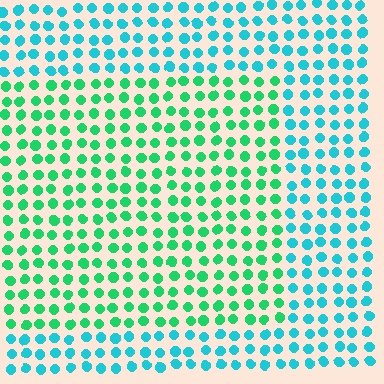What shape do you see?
I see a rectangle.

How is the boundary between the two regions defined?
The boundary is defined purely by a slight shift in hue (about 39 degrees). Spacing, size, and orientation are identical on both sides.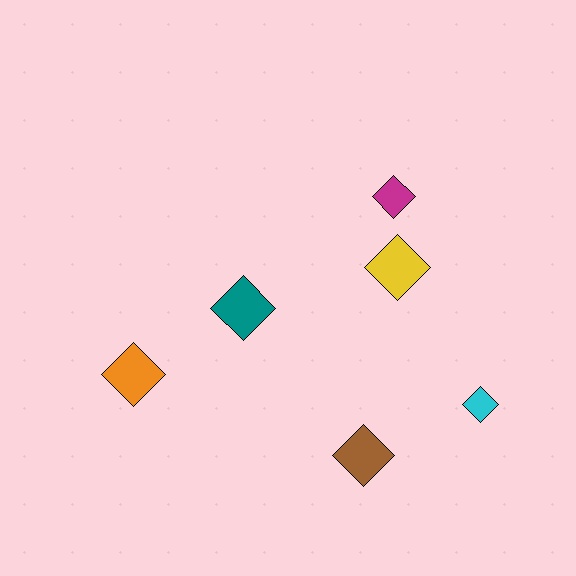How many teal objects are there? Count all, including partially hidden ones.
There is 1 teal object.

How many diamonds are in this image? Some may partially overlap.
There are 6 diamonds.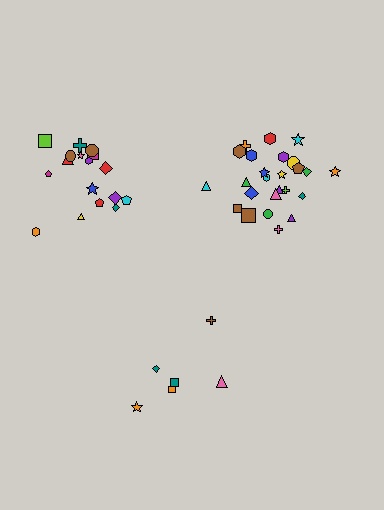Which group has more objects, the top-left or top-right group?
The top-right group.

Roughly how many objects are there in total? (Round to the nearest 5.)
Roughly 50 objects in total.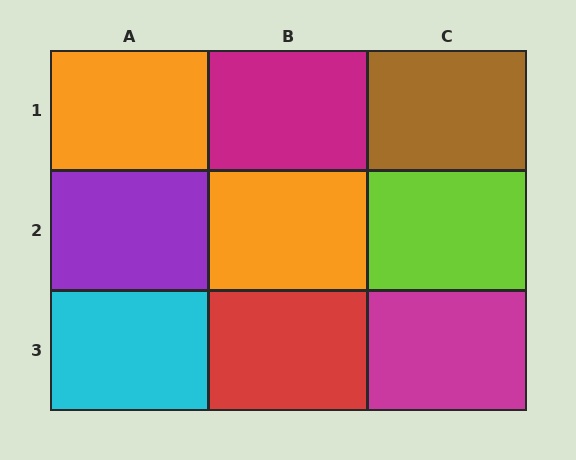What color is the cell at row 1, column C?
Brown.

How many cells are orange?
2 cells are orange.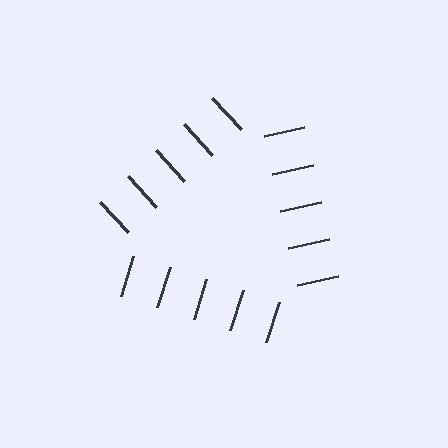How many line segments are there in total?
15 — 5 along each of the 3 edges.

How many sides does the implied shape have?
3 sides — the line-ends trace a triangle.